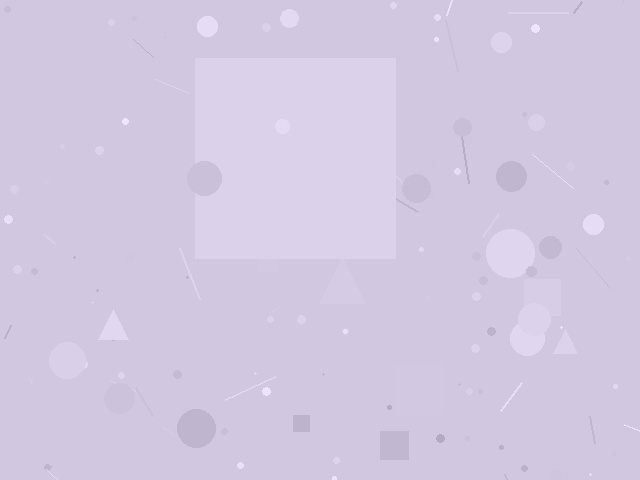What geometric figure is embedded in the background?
A square is embedded in the background.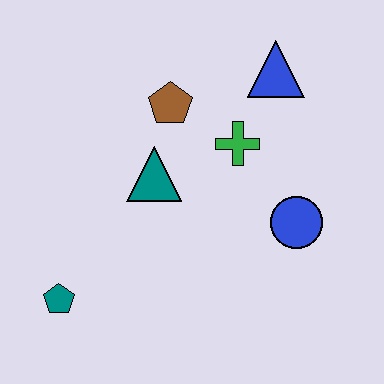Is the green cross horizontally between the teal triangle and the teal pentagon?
No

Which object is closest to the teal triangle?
The brown pentagon is closest to the teal triangle.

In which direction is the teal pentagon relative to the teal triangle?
The teal pentagon is below the teal triangle.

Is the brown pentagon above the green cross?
Yes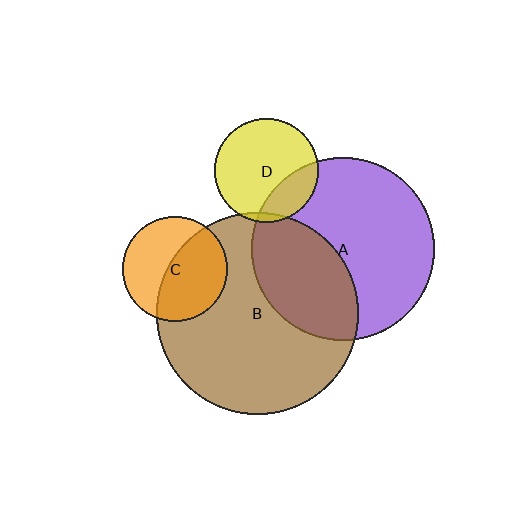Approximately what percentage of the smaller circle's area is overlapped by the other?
Approximately 25%.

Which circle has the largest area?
Circle B (brown).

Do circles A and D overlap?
Yes.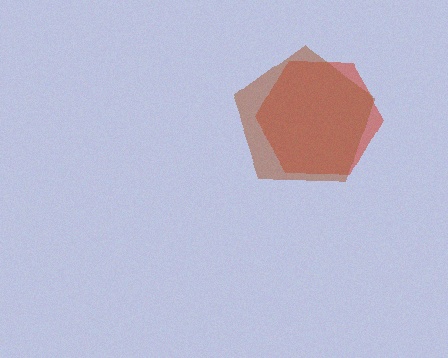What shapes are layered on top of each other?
The layered shapes are: a red hexagon, a brown pentagon.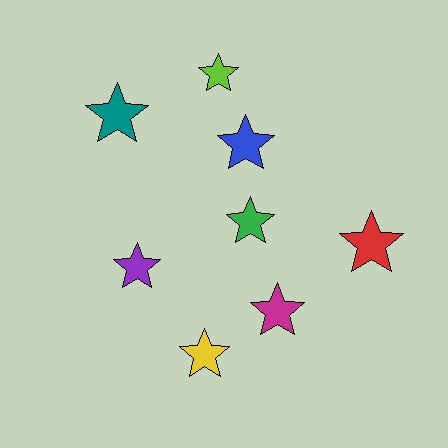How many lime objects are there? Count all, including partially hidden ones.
There is 1 lime object.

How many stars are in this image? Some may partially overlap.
There are 8 stars.